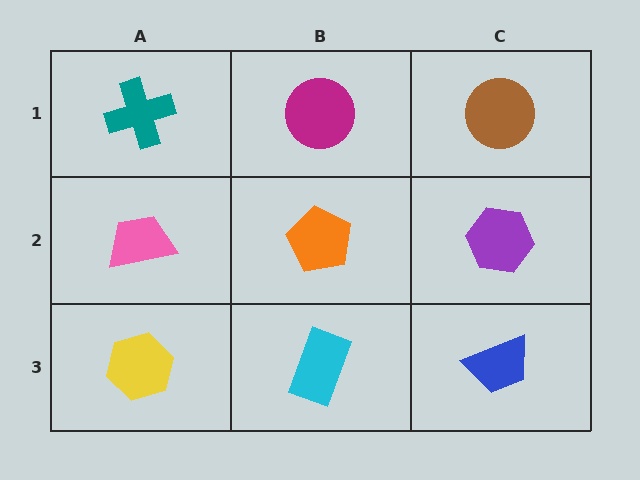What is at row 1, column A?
A teal cross.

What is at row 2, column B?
An orange pentagon.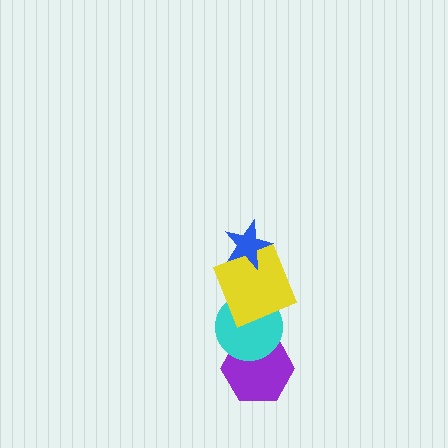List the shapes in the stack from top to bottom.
From top to bottom: the blue star, the yellow square, the cyan circle, the purple hexagon.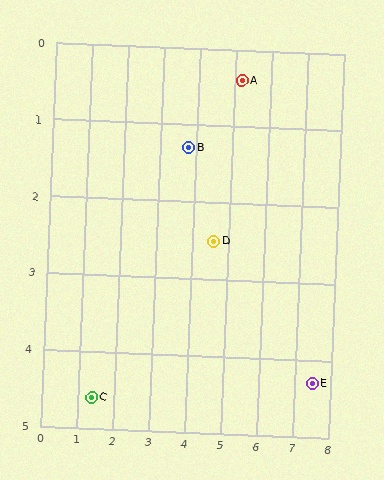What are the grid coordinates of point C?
Point C is at approximately (1.4, 4.6).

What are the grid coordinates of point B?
Point B is at approximately (3.8, 1.3).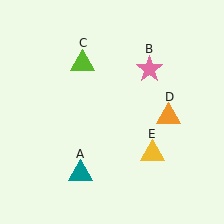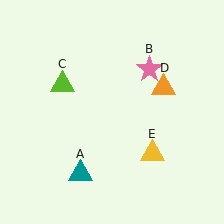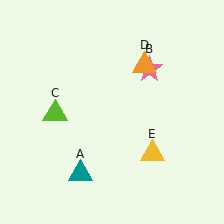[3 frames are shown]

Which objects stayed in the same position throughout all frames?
Teal triangle (object A) and pink star (object B) and yellow triangle (object E) remained stationary.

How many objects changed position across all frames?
2 objects changed position: lime triangle (object C), orange triangle (object D).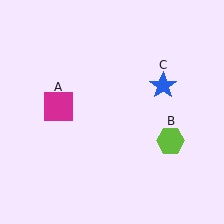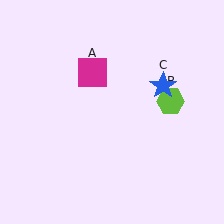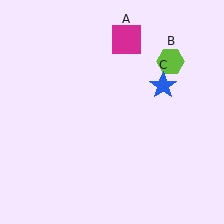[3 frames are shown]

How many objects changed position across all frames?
2 objects changed position: magenta square (object A), lime hexagon (object B).